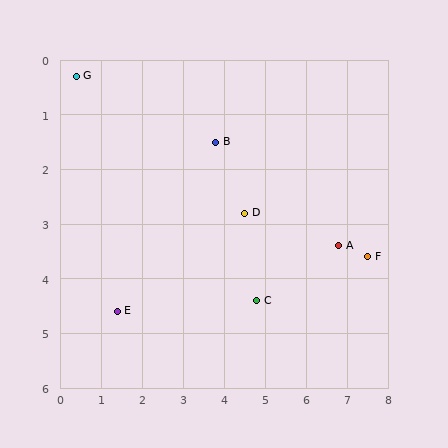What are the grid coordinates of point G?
Point G is at approximately (0.4, 0.3).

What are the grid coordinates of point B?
Point B is at approximately (3.8, 1.5).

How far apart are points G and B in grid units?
Points G and B are about 3.6 grid units apart.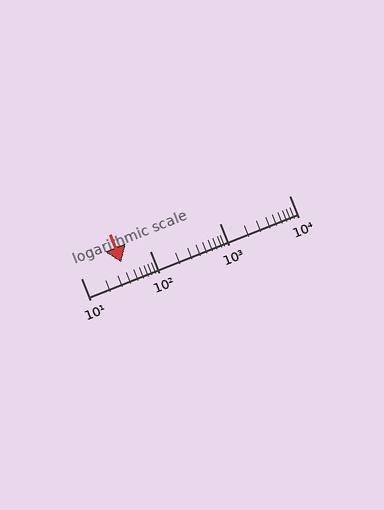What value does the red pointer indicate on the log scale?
The pointer indicates approximately 38.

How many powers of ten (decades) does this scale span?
The scale spans 3 decades, from 10 to 10000.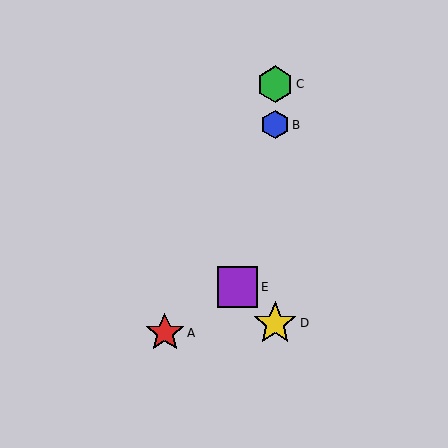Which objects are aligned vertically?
Objects B, C, D are aligned vertically.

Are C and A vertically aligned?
No, C is at x≈275 and A is at x≈165.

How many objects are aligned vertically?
3 objects (B, C, D) are aligned vertically.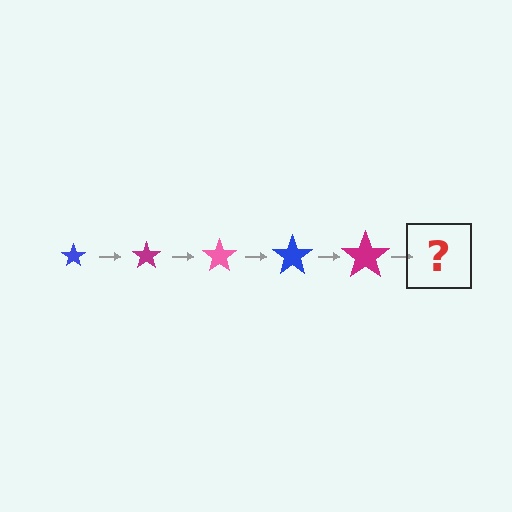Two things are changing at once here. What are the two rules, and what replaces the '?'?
The two rules are that the star grows larger each step and the color cycles through blue, magenta, and pink. The '?' should be a pink star, larger than the previous one.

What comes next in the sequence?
The next element should be a pink star, larger than the previous one.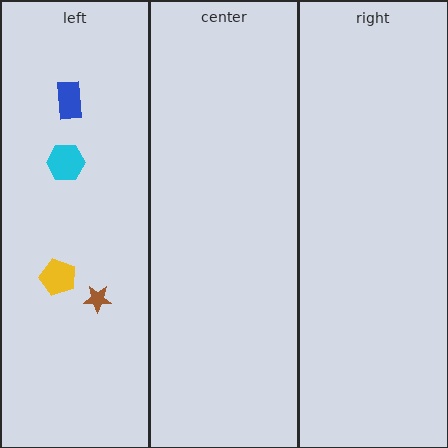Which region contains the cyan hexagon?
The left region.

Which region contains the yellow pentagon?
The left region.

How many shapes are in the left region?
4.